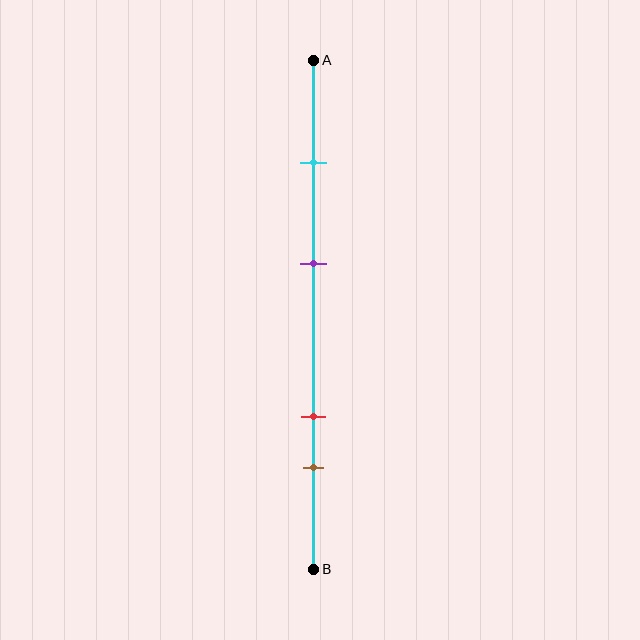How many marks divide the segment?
There are 4 marks dividing the segment.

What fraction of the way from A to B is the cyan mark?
The cyan mark is approximately 20% (0.2) of the way from A to B.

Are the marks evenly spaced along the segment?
No, the marks are not evenly spaced.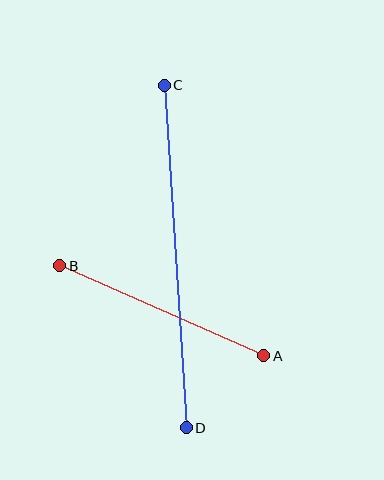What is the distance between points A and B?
The distance is approximately 223 pixels.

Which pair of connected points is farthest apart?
Points C and D are farthest apart.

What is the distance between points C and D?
The distance is approximately 343 pixels.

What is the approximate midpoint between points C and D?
The midpoint is at approximately (175, 257) pixels.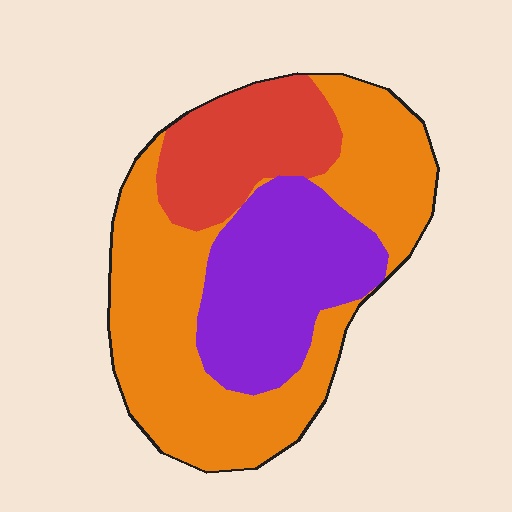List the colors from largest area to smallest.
From largest to smallest: orange, purple, red.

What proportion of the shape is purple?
Purple takes up about one quarter (1/4) of the shape.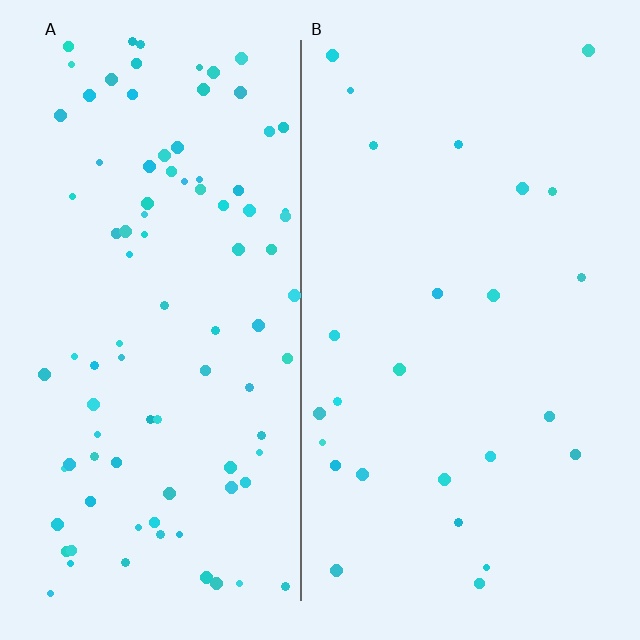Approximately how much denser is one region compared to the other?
Approximately 3.6× — region A over region B.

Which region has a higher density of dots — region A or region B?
A (the left).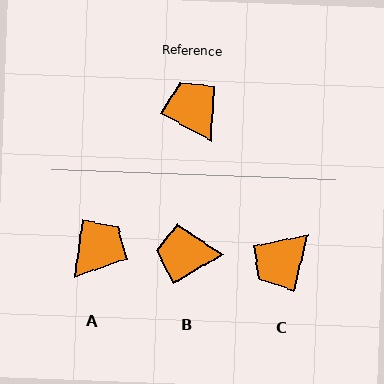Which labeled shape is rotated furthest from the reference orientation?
C, about 104 degrees away.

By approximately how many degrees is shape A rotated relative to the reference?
Approximately 69 degrees clockwise.